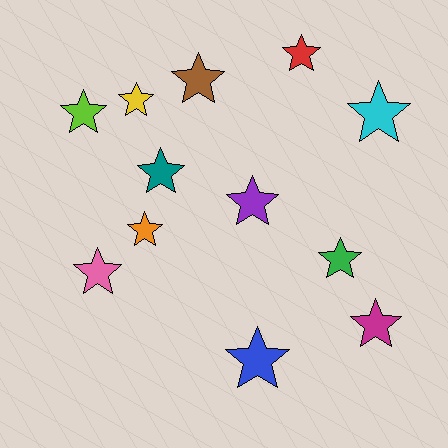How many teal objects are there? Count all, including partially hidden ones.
There is 1 teal object.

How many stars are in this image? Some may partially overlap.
There are 12 stars.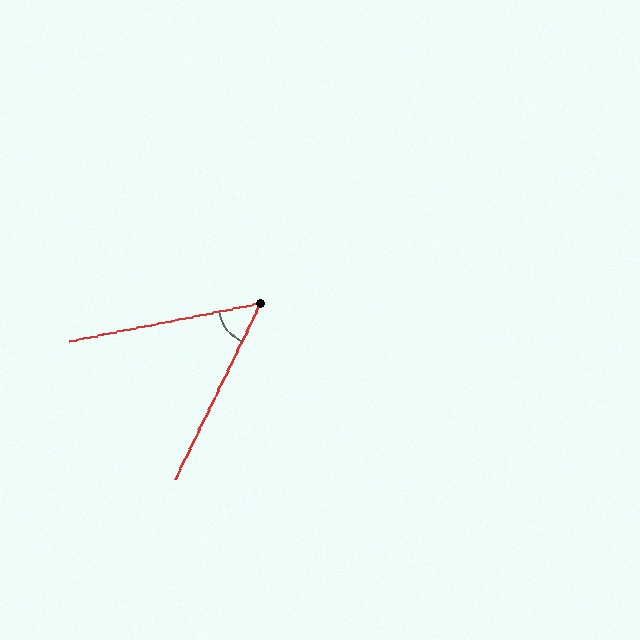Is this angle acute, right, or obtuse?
It is acute.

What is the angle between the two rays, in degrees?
Approximately 53 degrees.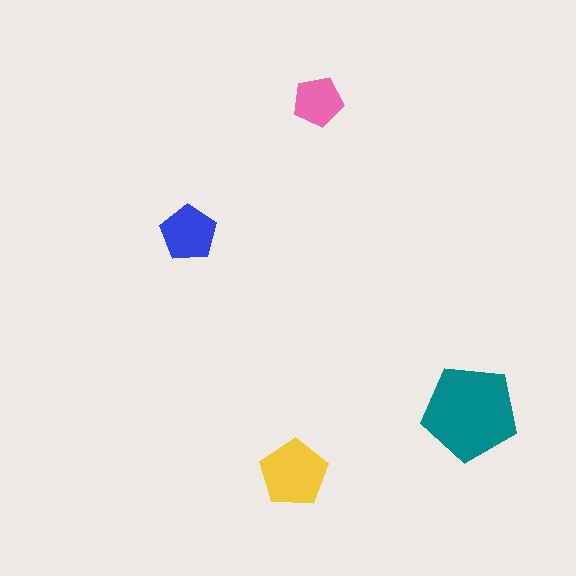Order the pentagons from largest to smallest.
the teal one, the yellow one, the blue one, the pink one.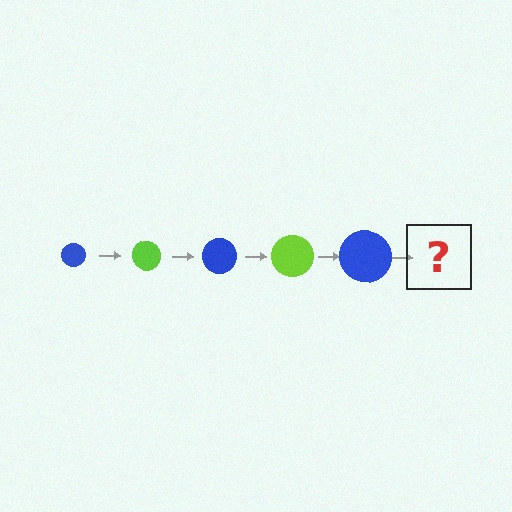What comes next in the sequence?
The next element should be a lime circle, larger than the previous one.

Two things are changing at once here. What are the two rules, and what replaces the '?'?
The two rules are that the circle grows larger each step and the color cycles through blue and lime. The '?' should be a lime circle, larger than the previous one.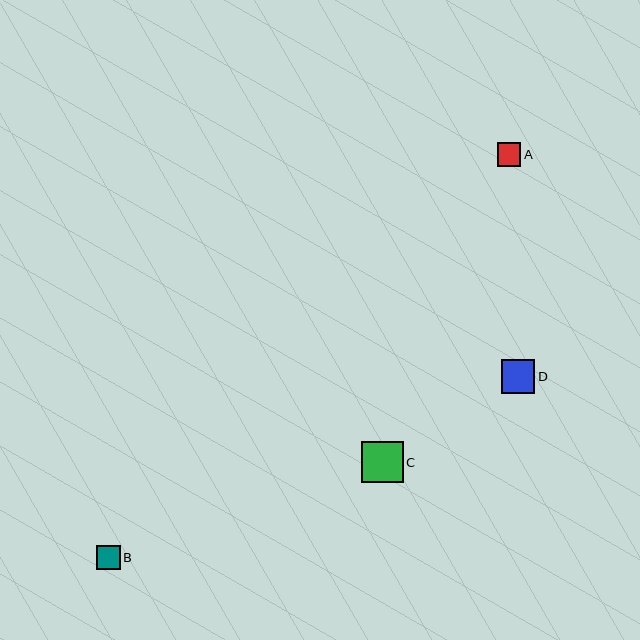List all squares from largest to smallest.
From largest to smallest: C, D, B, A.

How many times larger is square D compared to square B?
Square D is approximately 1.4 times the size of square B.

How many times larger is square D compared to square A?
Square D is approximately 1.4 times the size of square A.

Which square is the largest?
Square C is the largest with a size of approximately 41 pixels.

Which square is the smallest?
Square A is the smallest with a size of approximately 23 pixels.